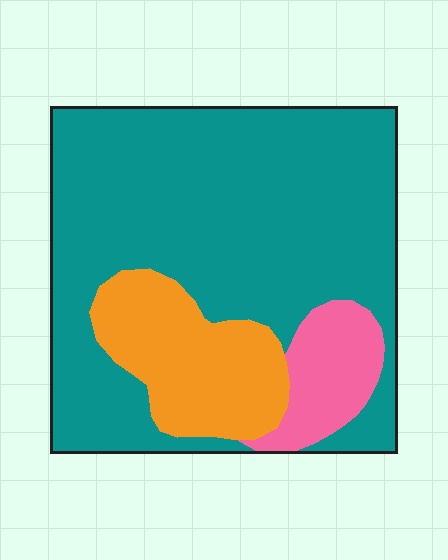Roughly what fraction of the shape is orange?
Orange takes up about one fifth (1/5) of the shape.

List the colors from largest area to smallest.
From largest to smallest: teal, orange, pink.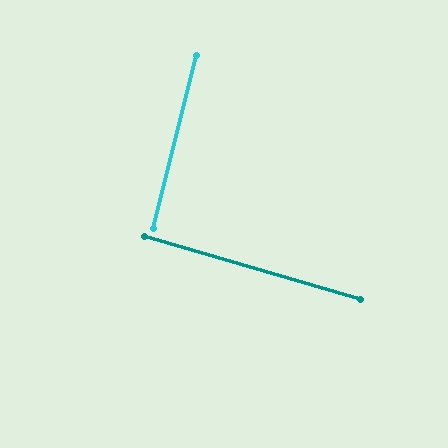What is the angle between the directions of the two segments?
Approximately 88 degrees.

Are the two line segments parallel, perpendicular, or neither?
Perpendicular — they meet at approximately 88°.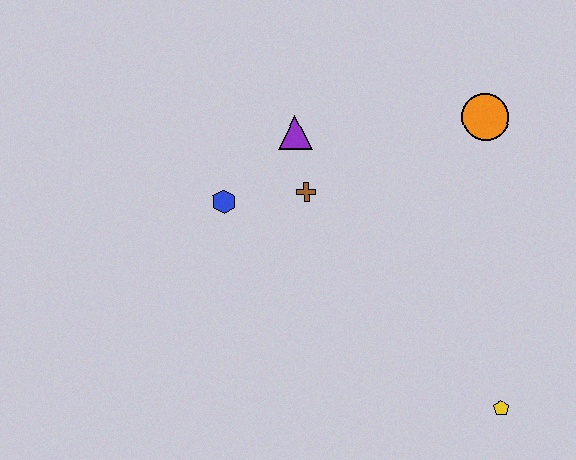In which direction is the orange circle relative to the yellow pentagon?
The orange circle is above the yellow pentagon.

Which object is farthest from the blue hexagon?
The yellow pentagon is farthest from the blue hexagon.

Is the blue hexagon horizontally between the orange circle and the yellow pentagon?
No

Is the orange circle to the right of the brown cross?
Yes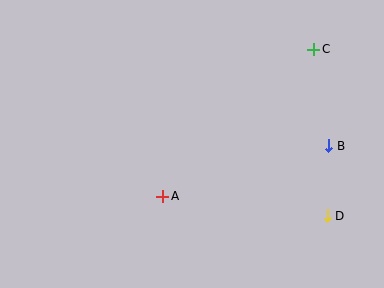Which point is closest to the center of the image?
Point A at (163, 196) is closest to the center.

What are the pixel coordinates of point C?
Point C is at (314, 49).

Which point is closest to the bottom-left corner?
Point A is closest to the bottom-left corner.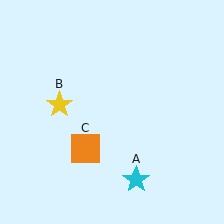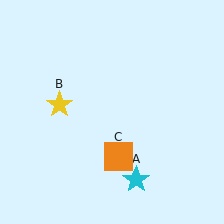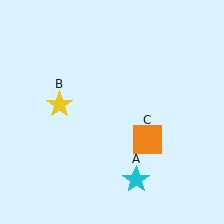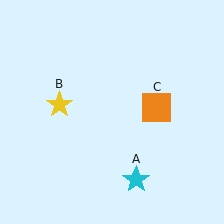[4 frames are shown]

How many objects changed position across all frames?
1 object changed position: orange square (object C).